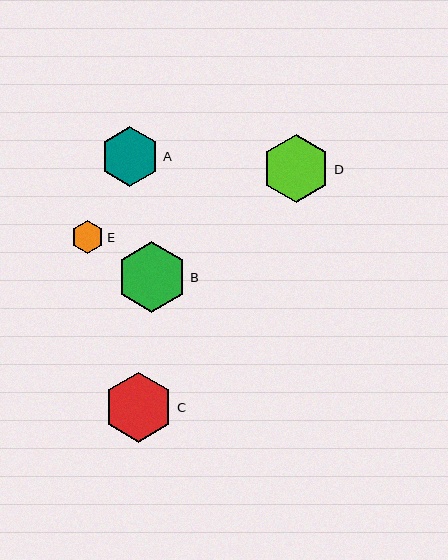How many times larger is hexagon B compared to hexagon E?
Hexagon B is approximately 2.2 times the size of hexagon E.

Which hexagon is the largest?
Hexagon B is the largest with a size of approximately 71 pixels.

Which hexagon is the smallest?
Hexagon E is the smallest with a size of approximately 33 pixels.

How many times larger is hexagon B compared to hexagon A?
Hexagon B is approximately 1.2 times the size of hexagon A.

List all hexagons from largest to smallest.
From largest to smallest: B, C, D, A, E.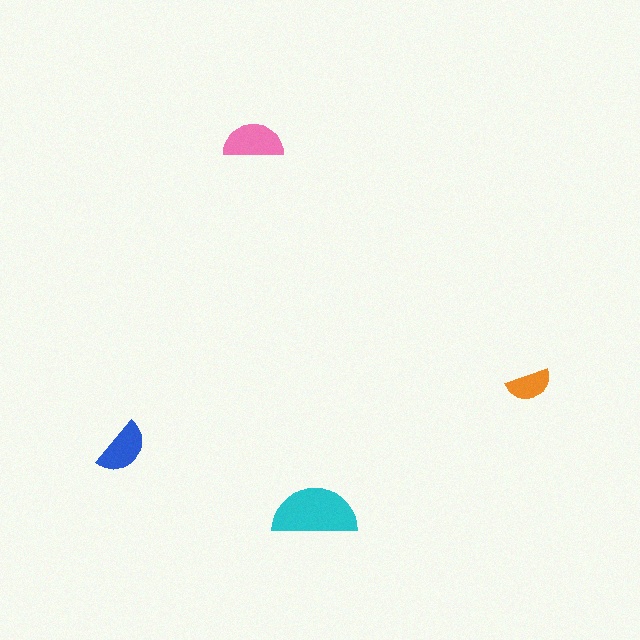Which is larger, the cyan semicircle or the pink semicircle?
The cyan one.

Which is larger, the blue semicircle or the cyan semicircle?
The cyan one.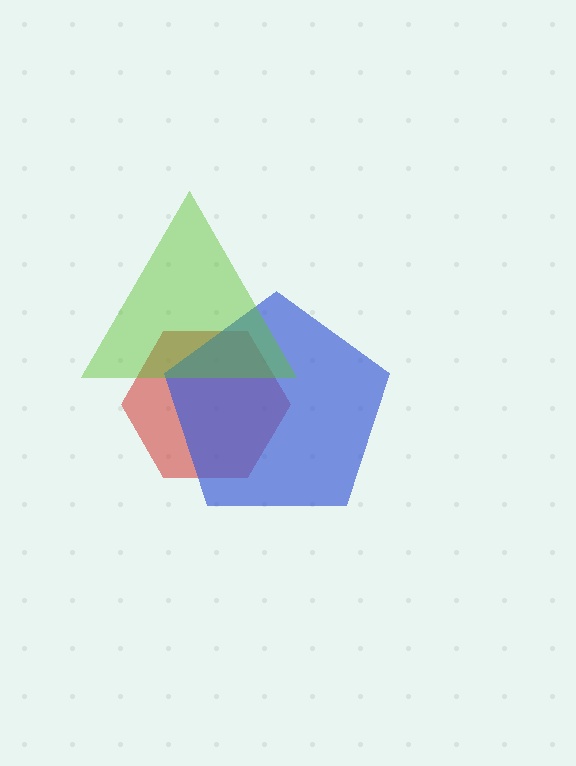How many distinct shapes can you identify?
There are 3 distinct shapes: a red hexagon, a blue pentagon, a lime triangle.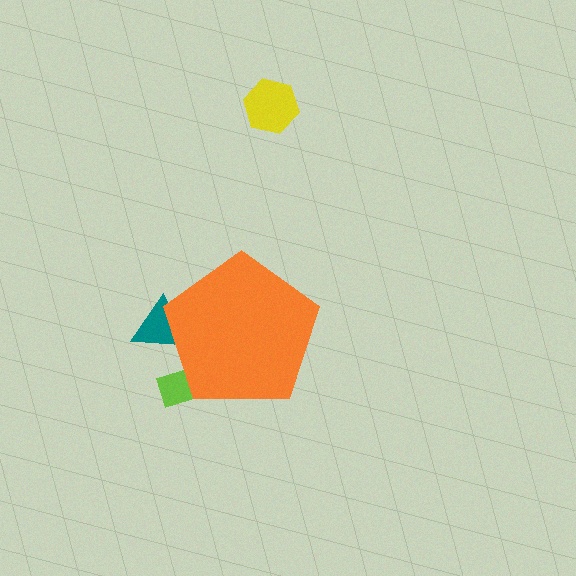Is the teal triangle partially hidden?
Yes, the teal triangle is partially hidden behind the orange pentagon.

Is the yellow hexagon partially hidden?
No, the yellow hexagon is fully visible.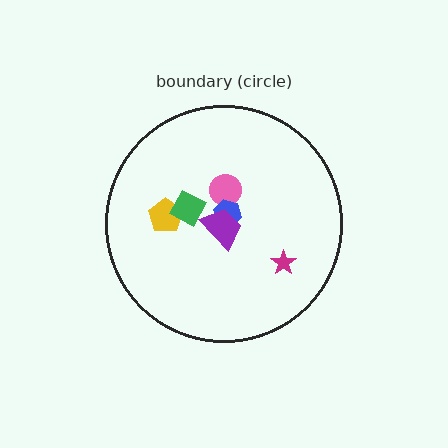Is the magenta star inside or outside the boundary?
Inside.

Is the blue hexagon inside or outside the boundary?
Inside.